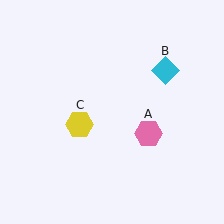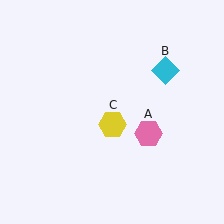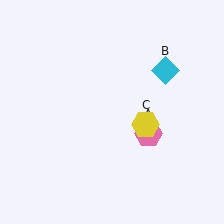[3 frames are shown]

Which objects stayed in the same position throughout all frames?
Pink hexagon (object A) and cyan diamond (object B) remained stationary.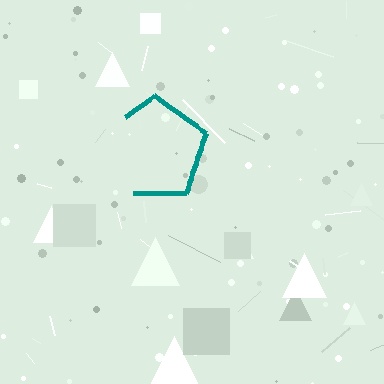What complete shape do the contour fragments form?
The contour fragments form a pentagon.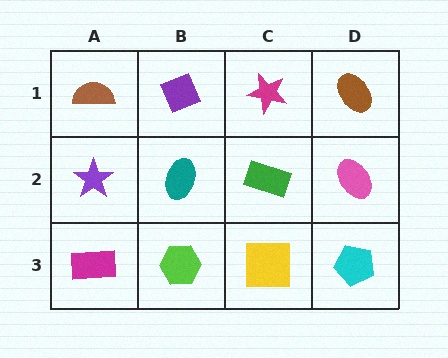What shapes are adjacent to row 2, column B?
A purple diamond (row 1, column B), a lime hexagon (row 3, column B), a purple star (row 2, column A), a green rectangle (row 2, column C).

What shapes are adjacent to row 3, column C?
A green rectangle (row 2, column C), a lime hexagon (row 3, column B), a cyan pentagon (row 3, column D).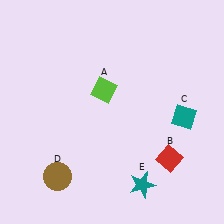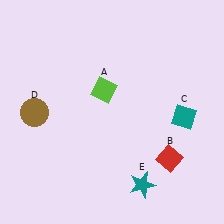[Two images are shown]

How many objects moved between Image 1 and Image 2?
1 object moved between the two images.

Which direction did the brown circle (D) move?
The brown circle (D) moved up.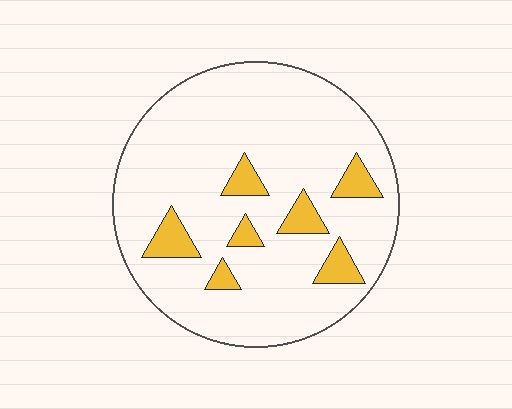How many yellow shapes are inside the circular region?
7.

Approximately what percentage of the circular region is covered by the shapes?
Approximately 10%.